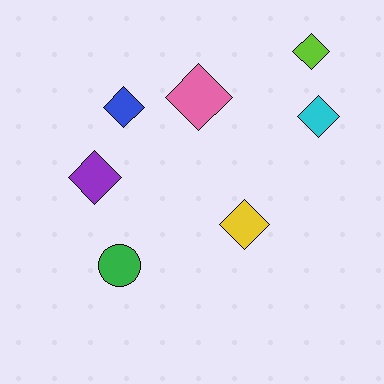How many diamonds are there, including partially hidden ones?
There are 6 diamonds.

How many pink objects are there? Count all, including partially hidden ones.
There is 1 pink object.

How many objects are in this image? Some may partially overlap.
There are 7 objects.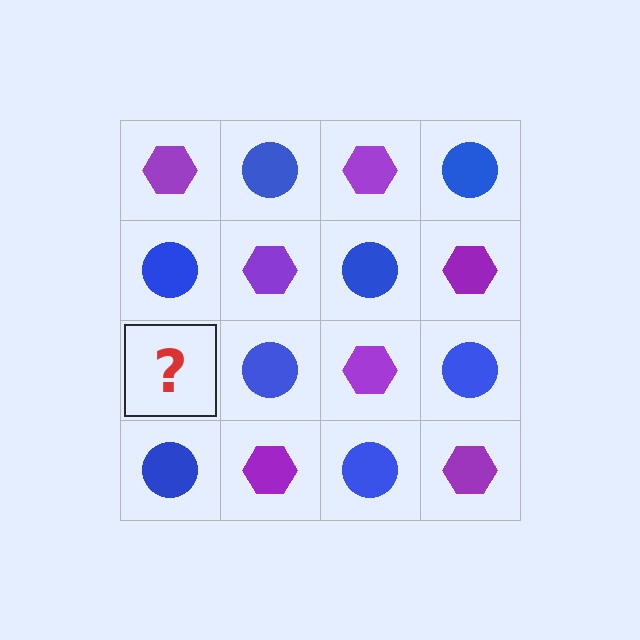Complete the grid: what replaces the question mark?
The question mark should be replaced with a purple hexagon.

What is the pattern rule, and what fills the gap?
The rule is that it alternates purple hexagon and blue circle in a checkerboard pattern. The gap should be filled with a purple hexagon.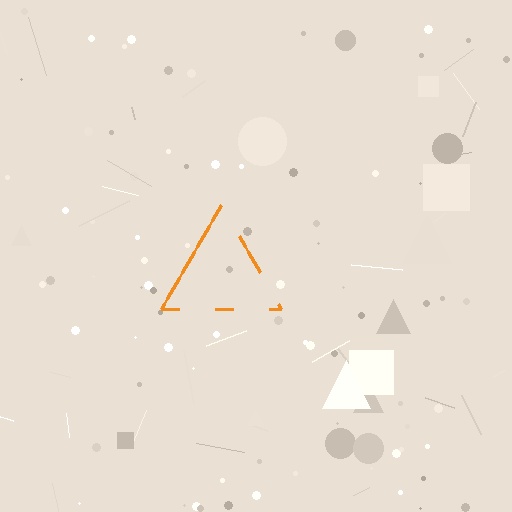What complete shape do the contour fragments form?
The contour fragments form a triangle.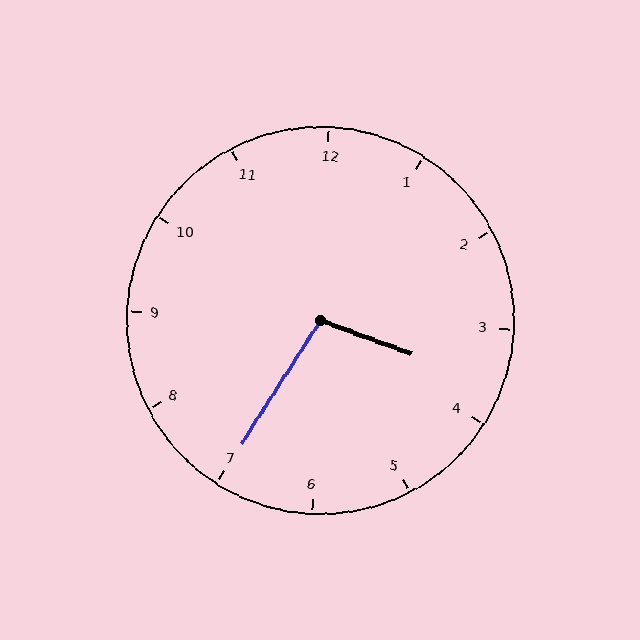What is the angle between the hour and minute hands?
Approximately 102 degrees.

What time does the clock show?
3:35.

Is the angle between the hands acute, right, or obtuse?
It is obtuse.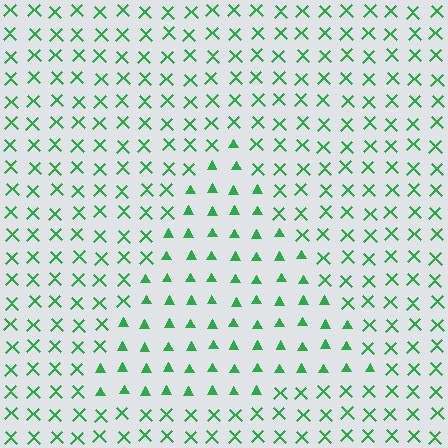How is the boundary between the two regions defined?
The boundary is defined by a change in element shape: triangles inside vs. X marks outside. All elements share the same color and spacing.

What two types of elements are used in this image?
The image uses triangles inside the triangle region and X marks outside it.